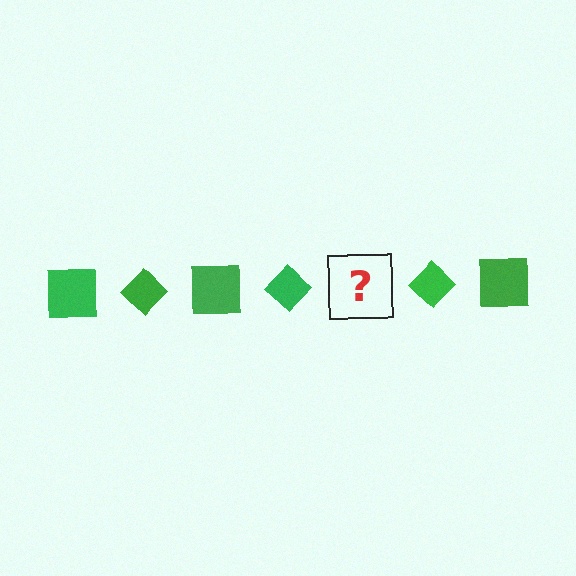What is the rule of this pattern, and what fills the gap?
The rule is that the pattern cycles through square, diamond shapes in green. The gap should be filled with a green square.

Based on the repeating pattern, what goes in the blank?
The blank should be a green square.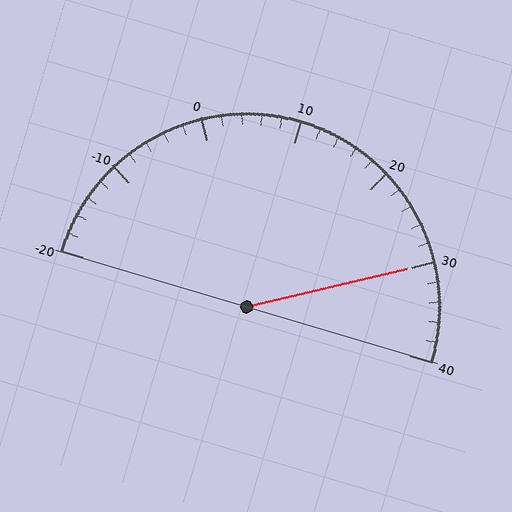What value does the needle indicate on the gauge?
The needle indicates approximately 30.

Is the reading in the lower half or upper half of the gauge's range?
The reading is in the upper half of the range (-20 to 40).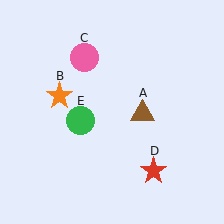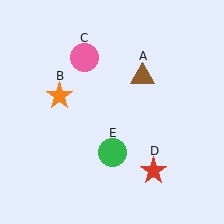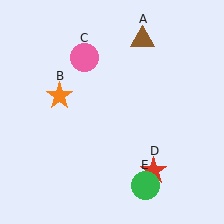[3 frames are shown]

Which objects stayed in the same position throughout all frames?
Orange star (object B) and pink circle (object C) and red star (object D) remained stationary.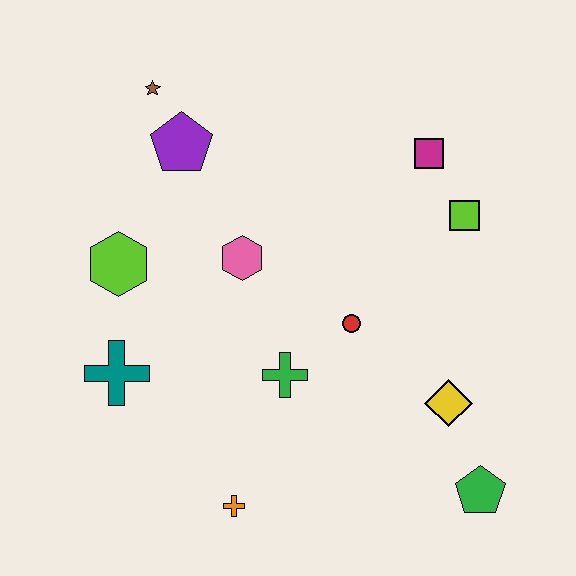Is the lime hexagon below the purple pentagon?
Yes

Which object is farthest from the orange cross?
The brown star is farthest from the orange cross.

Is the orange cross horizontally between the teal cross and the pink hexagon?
Yes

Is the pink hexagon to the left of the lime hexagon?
No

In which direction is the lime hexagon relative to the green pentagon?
The lime hexagon is to the left of the green pentagon.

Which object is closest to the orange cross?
The green cross is closest to the orange cross.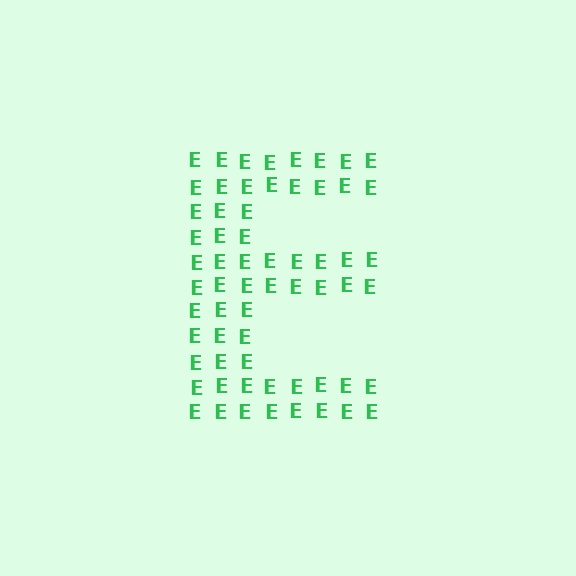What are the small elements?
The small elements are letter E's.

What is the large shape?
The large shape is the letter E.